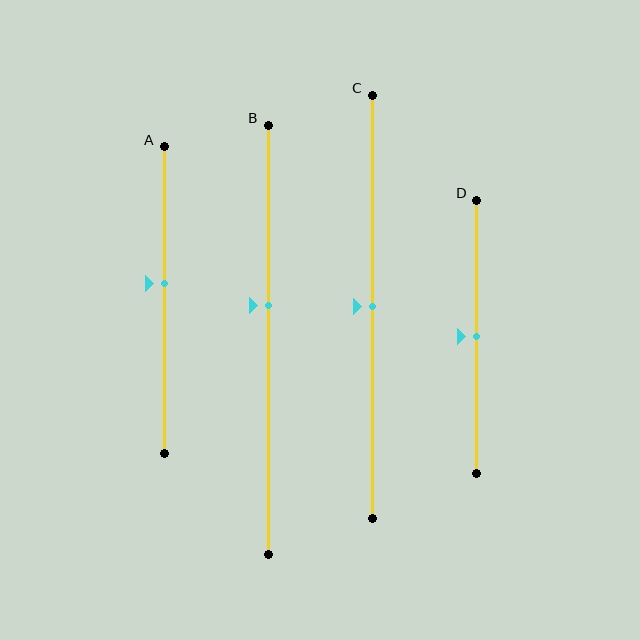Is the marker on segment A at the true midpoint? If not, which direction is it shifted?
No, the marker on segment A is shifted upward by about 5% of the segment length.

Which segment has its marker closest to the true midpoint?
Segment C has its marker closest to the true midpoint.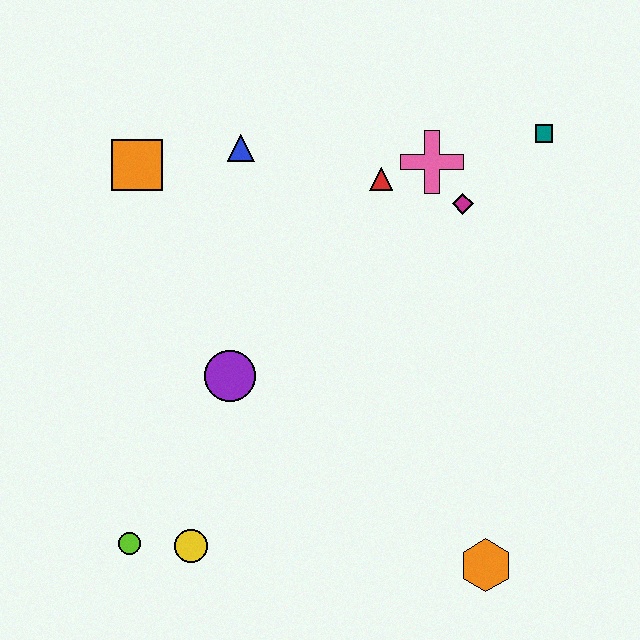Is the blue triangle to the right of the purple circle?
Yes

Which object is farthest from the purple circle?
The teal square is farthest from the purple circle.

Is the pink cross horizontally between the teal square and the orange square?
Yes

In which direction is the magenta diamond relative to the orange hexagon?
The magenta diamond is above the orange hexagon.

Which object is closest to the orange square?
The blue triangle is closest to the orange square.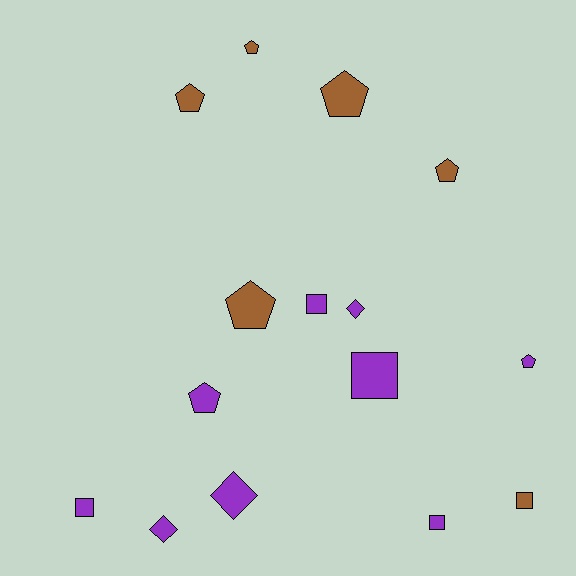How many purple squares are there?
There are 4 purple squares.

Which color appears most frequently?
Purple, with 9 objects.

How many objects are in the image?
There are 15 objects.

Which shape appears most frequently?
Pentagon, with 7 objects.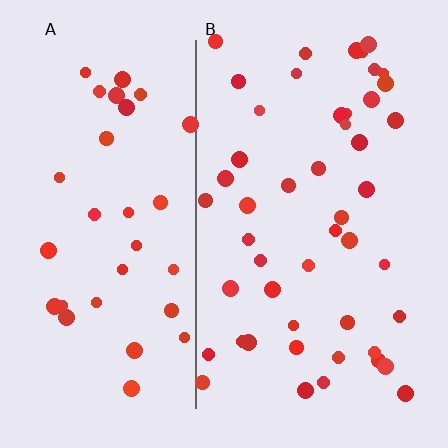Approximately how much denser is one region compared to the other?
Approximately 1.4× — region B over region A.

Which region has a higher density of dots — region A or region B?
B (the right).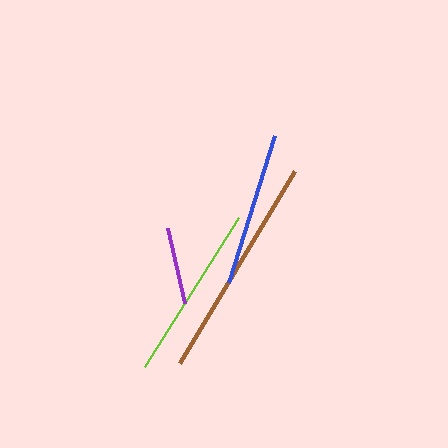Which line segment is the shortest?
The purple line is the shortest at approximately 77 pixels.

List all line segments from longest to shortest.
From longest to shortest: brown, lime, blue, purple.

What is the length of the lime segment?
The lime segment is approximately 176 pixels long.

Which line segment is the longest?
The brown line is the longest at approximately 224 pixels.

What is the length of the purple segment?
The purple segment is approximately 77 pixels long.